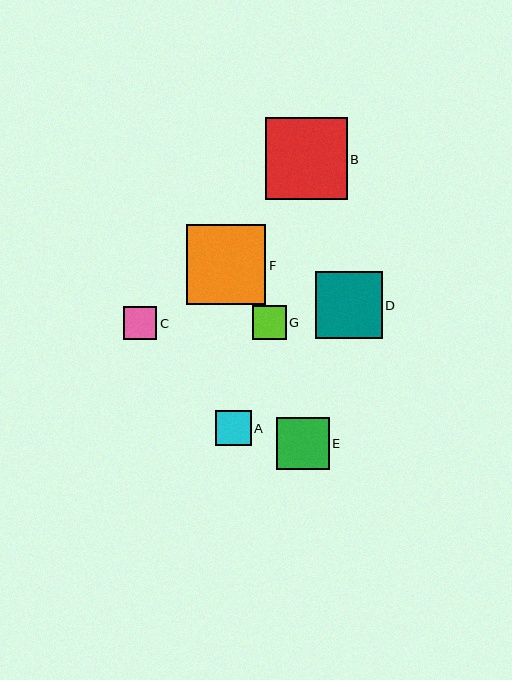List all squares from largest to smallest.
From largest to smallest: B, F, D, E, A, G, C.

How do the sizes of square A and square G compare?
Square A and square G are approximately the same size.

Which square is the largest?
Square B is the largest with a size of approximately 82 pixels.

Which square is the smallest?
Square C is the smallest with a size of approximately 33 pixels.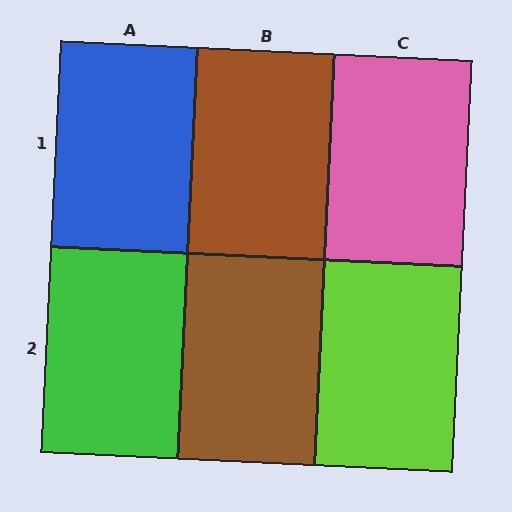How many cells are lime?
1 cell is lime.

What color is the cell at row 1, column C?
Pink.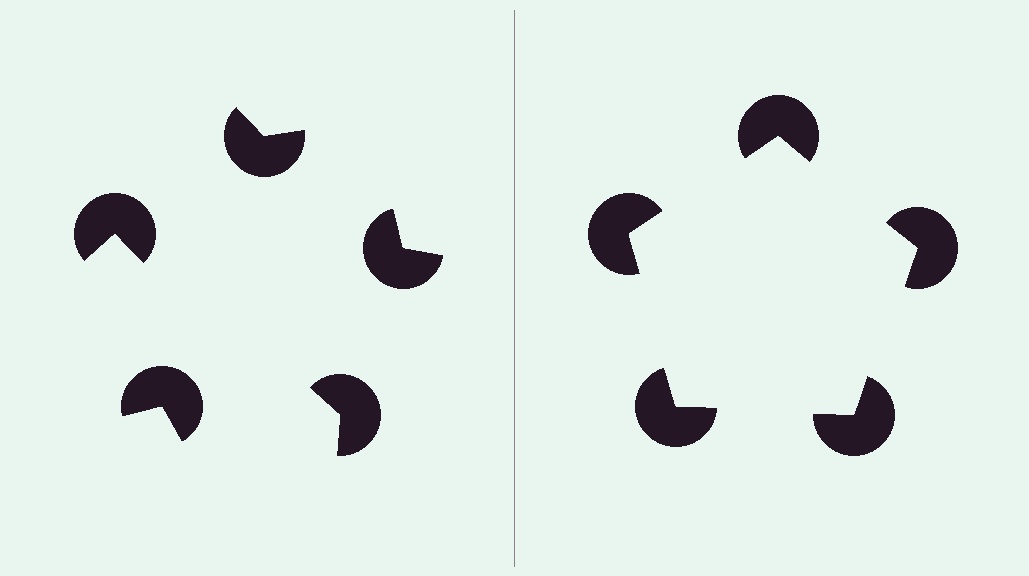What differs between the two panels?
The pac-man discs are positioned identically on both sides; only the wedge orientations differ. On the right they align to a pentagon; on the left they are misaligned.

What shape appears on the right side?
An illusory pentagon.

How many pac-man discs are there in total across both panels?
10 — 5 on each side.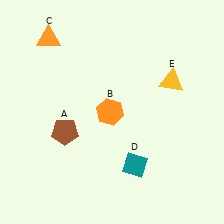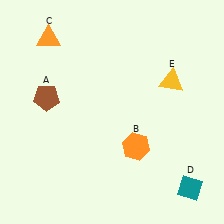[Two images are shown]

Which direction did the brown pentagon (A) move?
The brown pentagon (A) moved up.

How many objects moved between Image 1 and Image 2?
3 objects moved between the two images.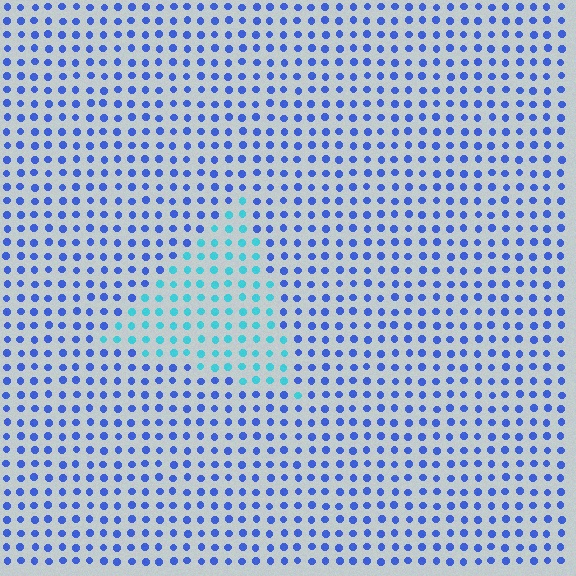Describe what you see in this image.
The image is filled with small blue elements in a uniform arrangement. A triangle-shaped region is visible where the elements are tinted to a slightly different hue, forming a subtle color boundary.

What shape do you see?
I see a triangle.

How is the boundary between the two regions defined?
The boundary is defined purely by a slight shift in hue (about 43 degrees). Spacing, size, and orientation are identical on both sides.